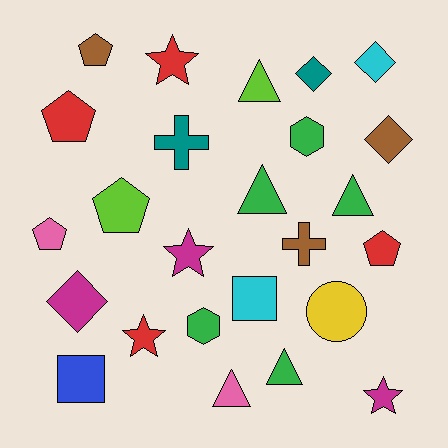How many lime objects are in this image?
There are 2 lime objects.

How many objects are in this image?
There are 25 objects.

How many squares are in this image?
There are 2 squares.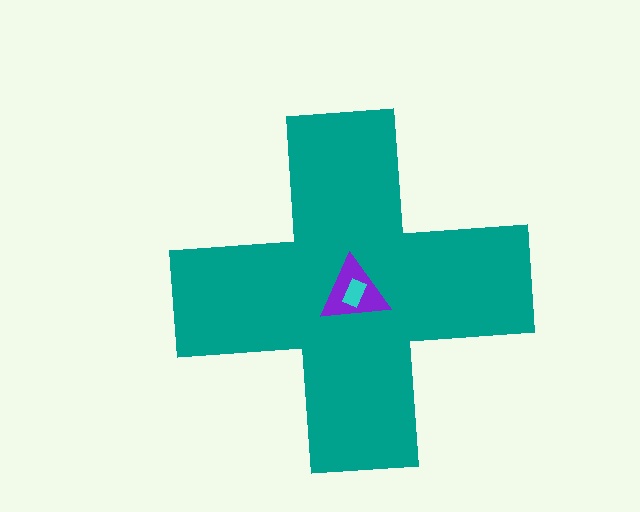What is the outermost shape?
The teal cross.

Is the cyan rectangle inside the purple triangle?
Yes.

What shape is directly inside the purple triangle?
The cyan rectangle.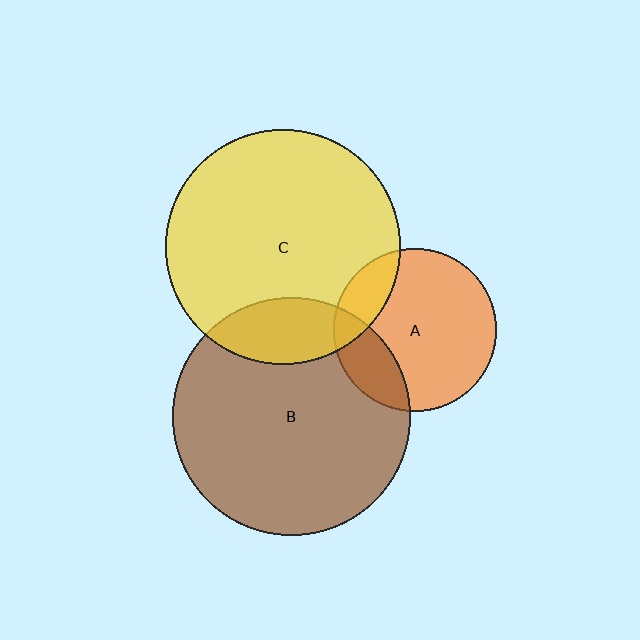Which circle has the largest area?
Circle B (brown).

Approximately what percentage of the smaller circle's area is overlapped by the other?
Approximately 20%.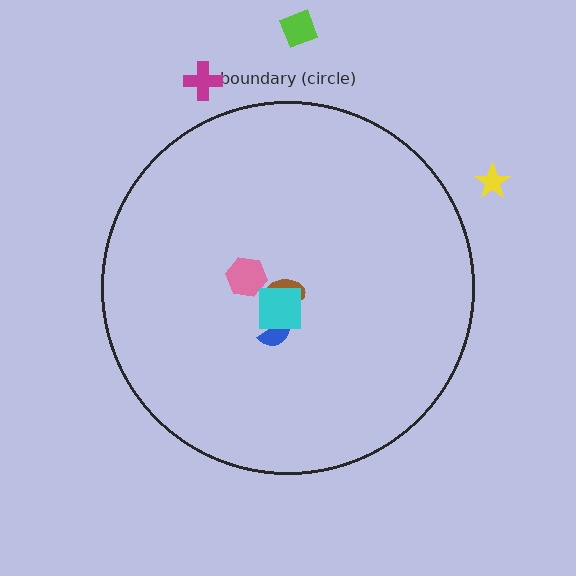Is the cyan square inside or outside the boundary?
Inside.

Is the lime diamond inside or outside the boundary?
Outside.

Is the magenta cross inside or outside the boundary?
Outside.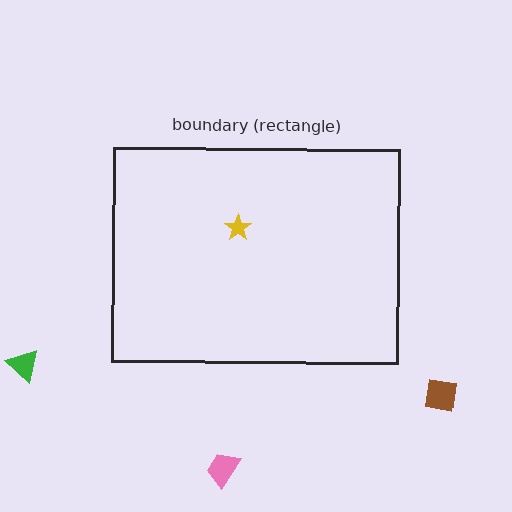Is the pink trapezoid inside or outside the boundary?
Outside.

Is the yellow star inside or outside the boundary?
Inside.